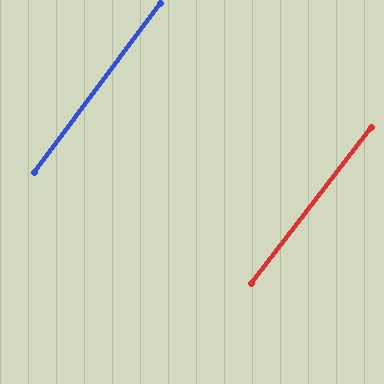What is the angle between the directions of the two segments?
Approximately 1 degree.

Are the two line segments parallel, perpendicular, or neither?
Parallel — their directions differ by only 0.6°.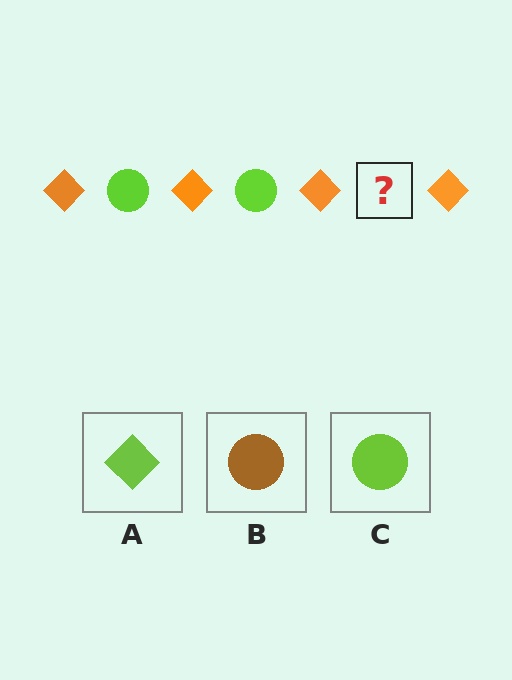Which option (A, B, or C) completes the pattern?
C.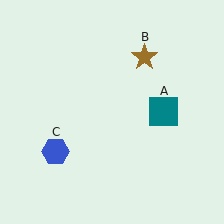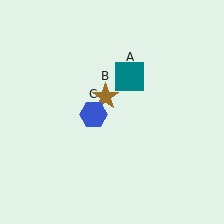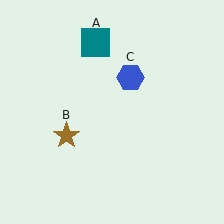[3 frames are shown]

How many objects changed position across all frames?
3 objects changed position: teal square (object A), brown star (object B), blue hexagon (object C).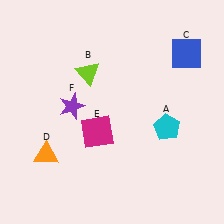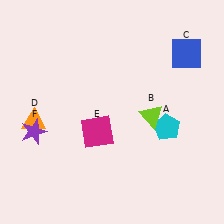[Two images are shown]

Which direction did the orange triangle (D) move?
The orange triangle (D) moved up.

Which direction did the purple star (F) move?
The purple star (F) moved left.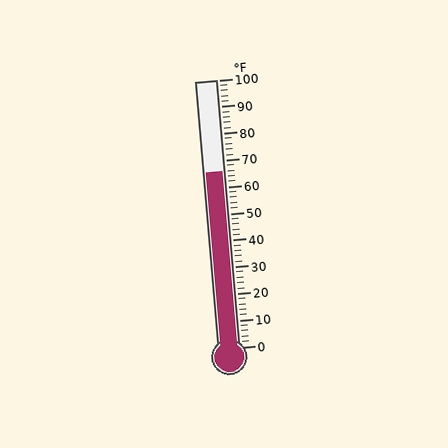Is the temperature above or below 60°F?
The temperature is above 60°F.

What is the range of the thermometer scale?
The thermometer scale ranges from 0°F to 100°F.